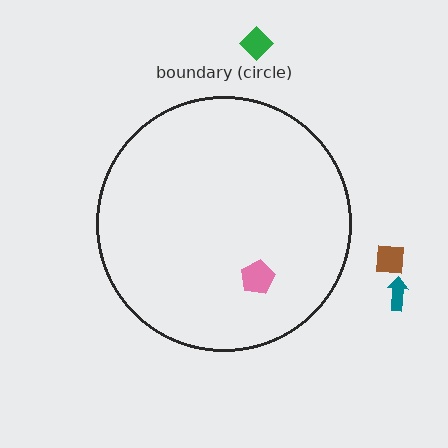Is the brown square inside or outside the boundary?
Outside.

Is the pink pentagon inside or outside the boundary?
Inside.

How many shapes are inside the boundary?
1 inside, 3 outside.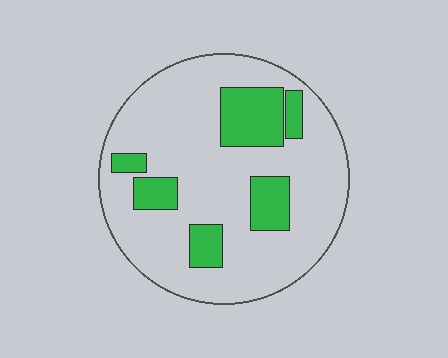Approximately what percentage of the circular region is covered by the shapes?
Approximately 20%.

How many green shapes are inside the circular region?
6.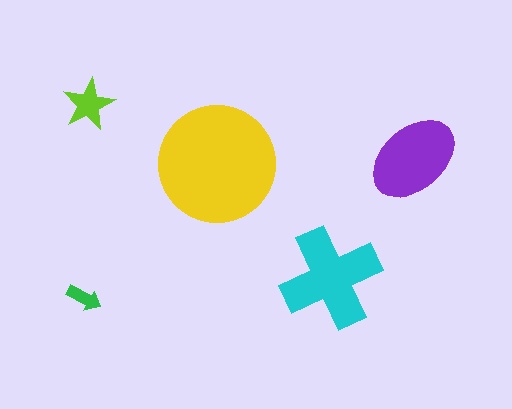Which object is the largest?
The yellow circle.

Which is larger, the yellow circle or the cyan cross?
The yellow circle.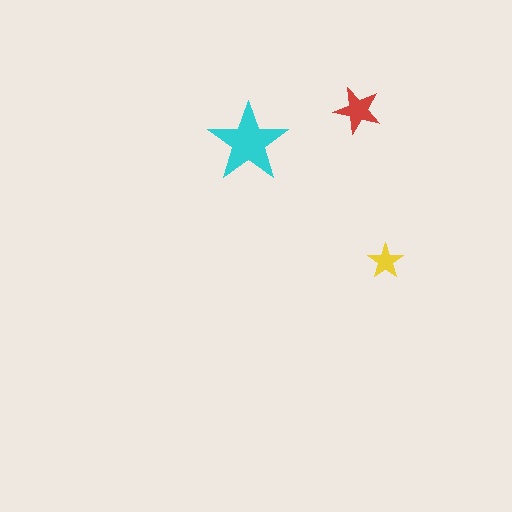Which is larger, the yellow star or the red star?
The red one.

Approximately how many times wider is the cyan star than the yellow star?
About 2.5 times wider.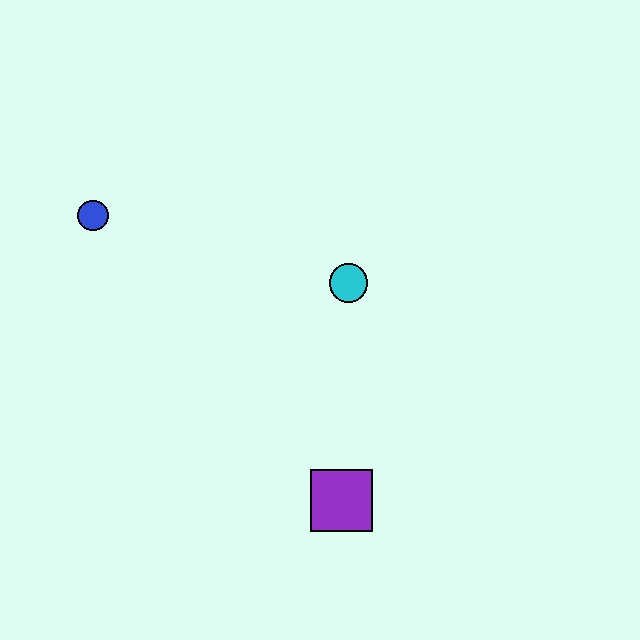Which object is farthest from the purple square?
The blue circle is farthest from the purple square.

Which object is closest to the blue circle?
The cyan circle is closest to the blue circle.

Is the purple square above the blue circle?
No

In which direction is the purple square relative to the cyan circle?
The purple square is below the cyan circle.